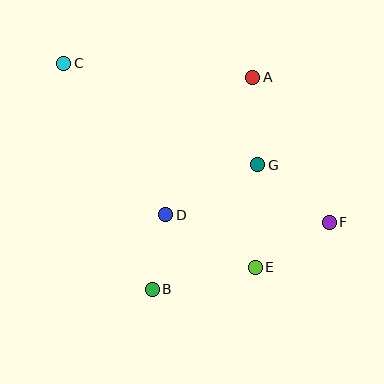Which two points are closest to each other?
Points B and D are closest to each other.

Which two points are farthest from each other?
Points C and F are farthest from each other.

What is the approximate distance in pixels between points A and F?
The distance between A and F is approximately 164 pixels.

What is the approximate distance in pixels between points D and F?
The distance between D and F is approximately 164 pixels.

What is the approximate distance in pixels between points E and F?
The distance between E and F is approximately 87 pixels.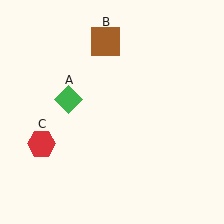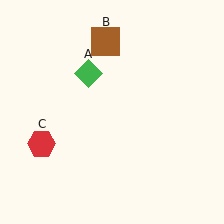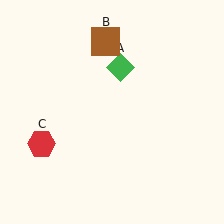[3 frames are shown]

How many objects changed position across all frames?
1 object changed position: green diamond (object A).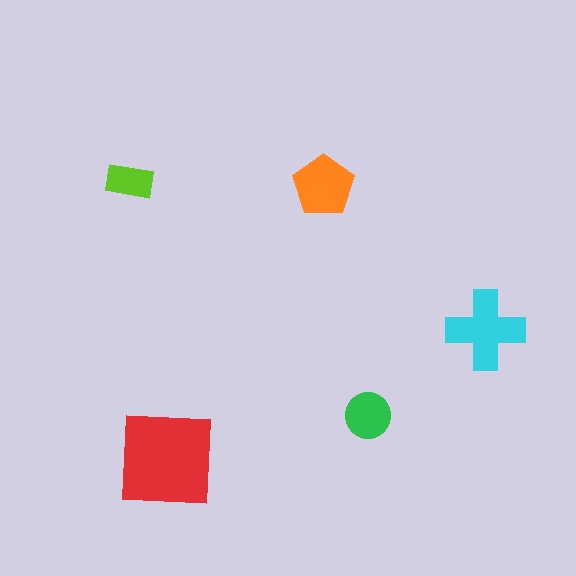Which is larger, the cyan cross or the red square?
The red square.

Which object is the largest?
The red square.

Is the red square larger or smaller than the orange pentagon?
Larger.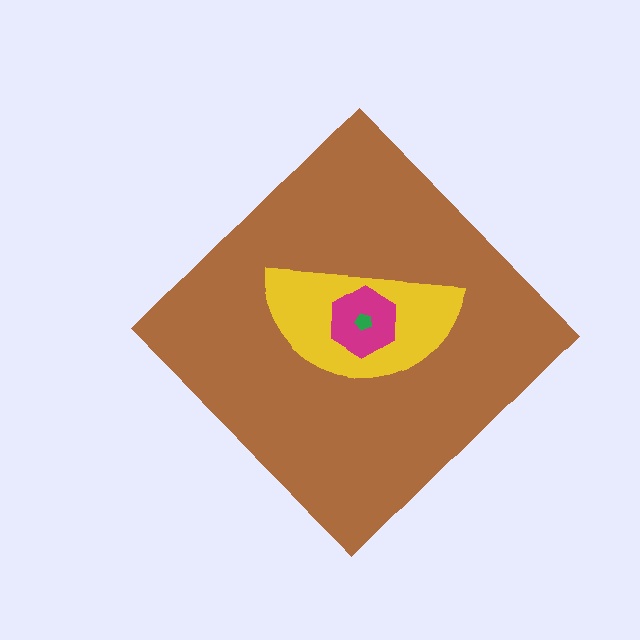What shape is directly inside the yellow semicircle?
The magenta hexagon.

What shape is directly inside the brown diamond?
The yellow semicircle.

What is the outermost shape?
The brown diamond.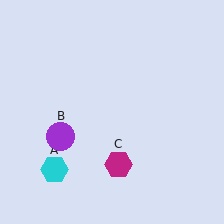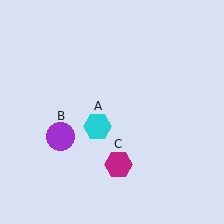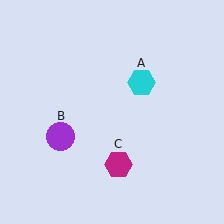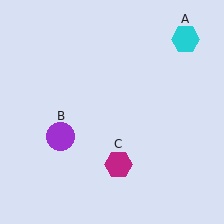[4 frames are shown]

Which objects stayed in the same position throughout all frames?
Purple circle (object B) and magenta hexagon (object C) remained stationary.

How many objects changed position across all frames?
1 object changed position: cyan hexagon (object A).